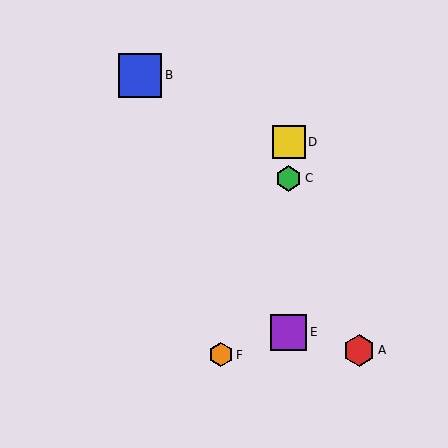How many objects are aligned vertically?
3 objects (C, D, E) are aligned vertically.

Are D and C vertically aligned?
Yes, both are at x≈289.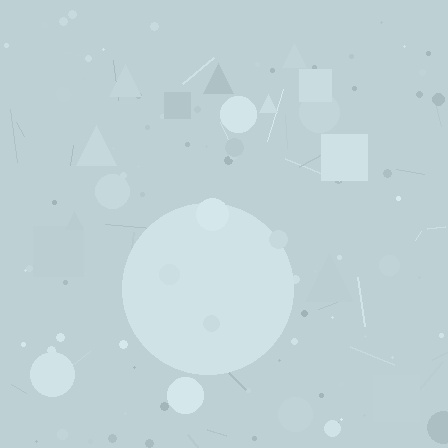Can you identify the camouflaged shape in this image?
The camouflaged shape is a circle.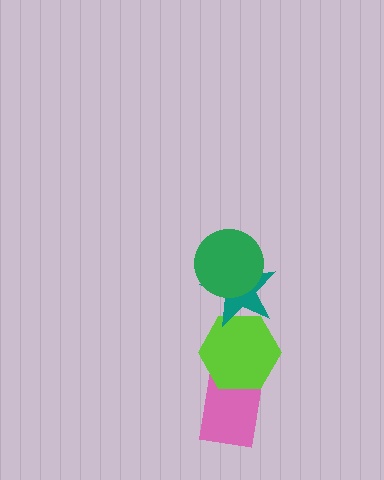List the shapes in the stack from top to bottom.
From top to bottom: the green circle, the teal star, the lime hexagon, the pink rectangle.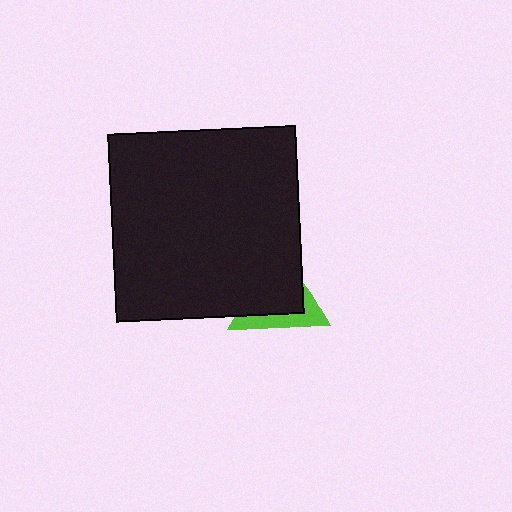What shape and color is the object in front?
The object in front is a black square.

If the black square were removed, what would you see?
You would see the complete lime triangle.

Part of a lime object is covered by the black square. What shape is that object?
It is a triangle.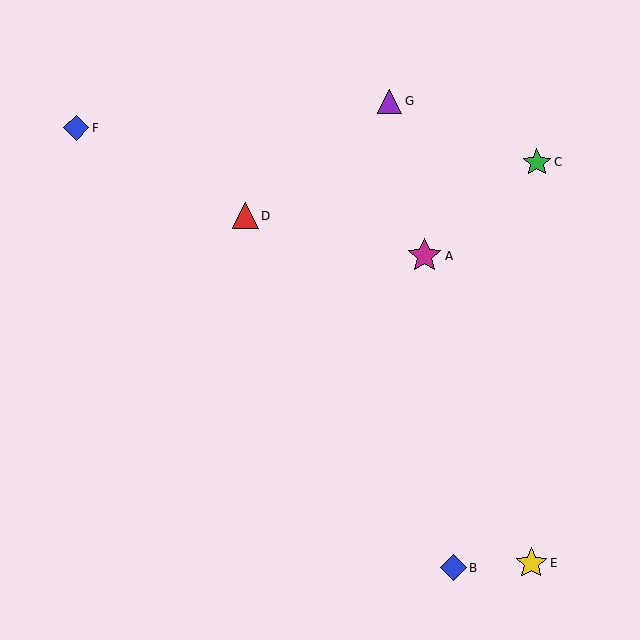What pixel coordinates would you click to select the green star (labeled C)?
Click at (537, 162) to select the green star C.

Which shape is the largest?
The magenta star (labeled A) is the largest.